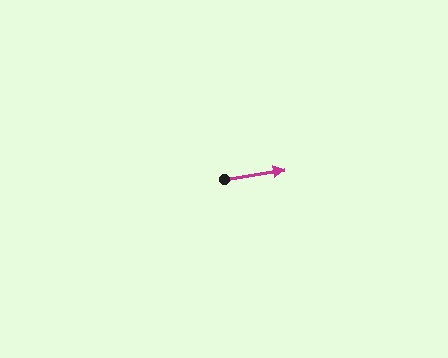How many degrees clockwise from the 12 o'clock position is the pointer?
Approximately 81 degrees.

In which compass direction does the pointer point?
East.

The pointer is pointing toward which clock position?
Roughly 3 o'clock.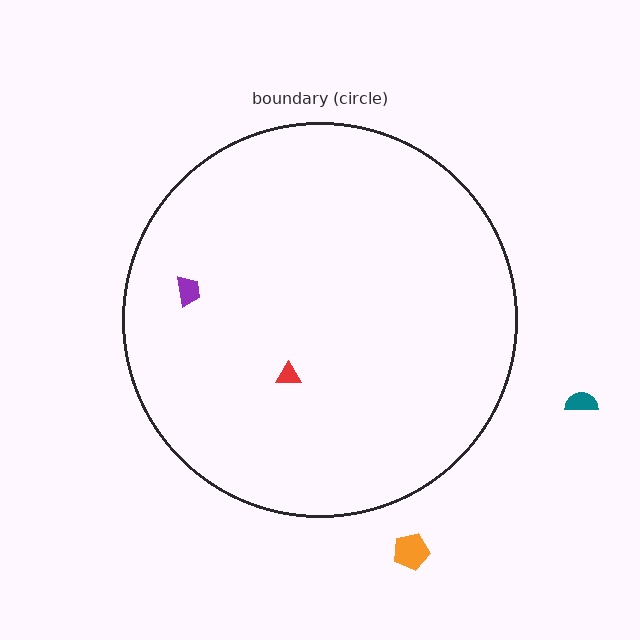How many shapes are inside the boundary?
2 inside, 2 outside.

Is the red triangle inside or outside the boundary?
Inside.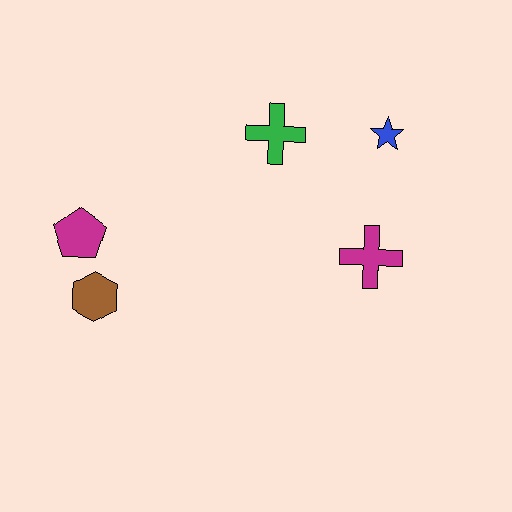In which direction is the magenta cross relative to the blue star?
The magenta cross is below the blue star.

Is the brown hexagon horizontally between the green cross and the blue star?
No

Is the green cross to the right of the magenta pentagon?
Yes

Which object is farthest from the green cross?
The brown hexagon is farthest from the green cross.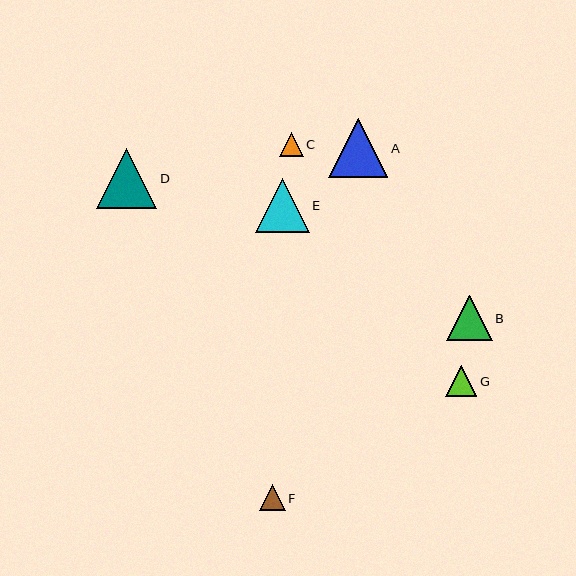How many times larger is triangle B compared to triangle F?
Triangle B is approximately 1.7 times the size of triangle F.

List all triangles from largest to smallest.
From largest to smallest: D, A, E, B, G, F, C.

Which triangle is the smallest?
Triangle C is the smallest with a size of approximately 24 pixels.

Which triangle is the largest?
Triangle D is the largest with a size of approximately 60 pixels.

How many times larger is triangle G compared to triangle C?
Triangle G is approximately 1.3 times the size of triangle C.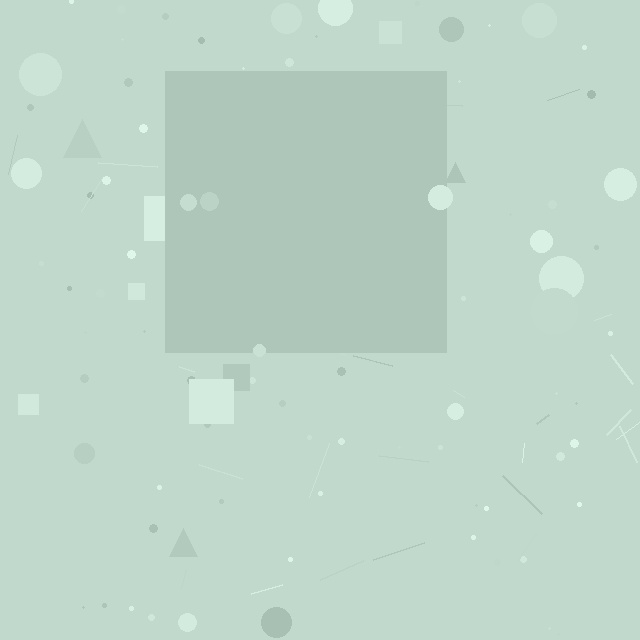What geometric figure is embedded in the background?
A square is embedded in the background.